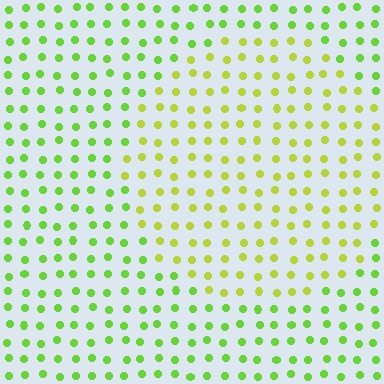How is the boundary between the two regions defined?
The boundary is defined purely by a slight shift in hue (about 30 degrees). Spacing, size, and orientation are identical on both sides.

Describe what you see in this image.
The image is filled with small lime elements in a uniform arrangement. A circle-shaped region is visible where the elements are tinted to a slightly different hue, forming a subtle color boundary.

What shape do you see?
I see a circle.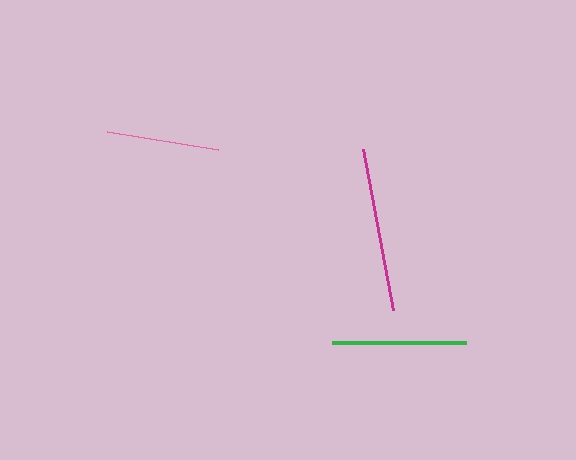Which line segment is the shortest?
The pink line is the shortest at approximately 113 pixels.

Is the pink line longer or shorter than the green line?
The green line is longer than the pink line.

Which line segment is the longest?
The magenta line is the longest at approximately 164 pixels.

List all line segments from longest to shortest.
From longest to shortest: magenta, green, pink.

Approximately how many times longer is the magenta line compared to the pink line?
The magenta line is approximately 1.5 times the length of the pink line.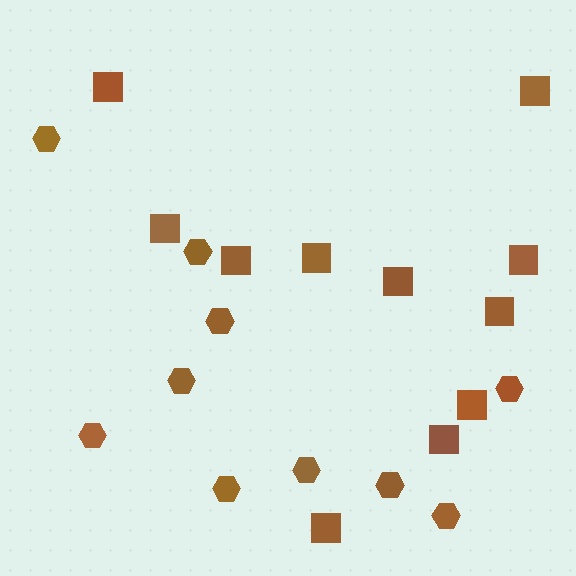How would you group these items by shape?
There are 2 groups: one group of hexagons (10) and one group of squares (11).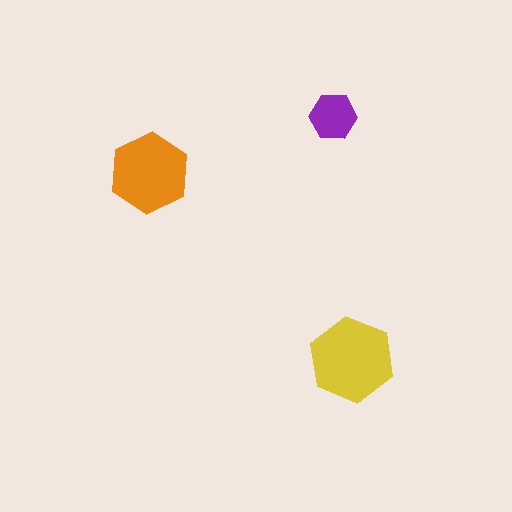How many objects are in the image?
There are 3 objects in the image.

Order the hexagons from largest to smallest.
the yellow one, the orange one, the purple one.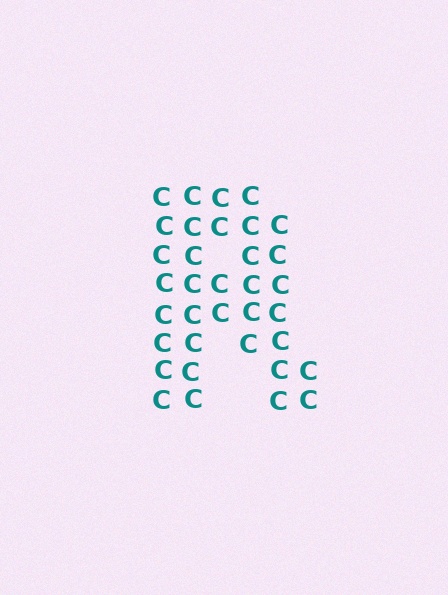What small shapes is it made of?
It is made of small letter C's.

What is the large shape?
The large shape is the letter R.